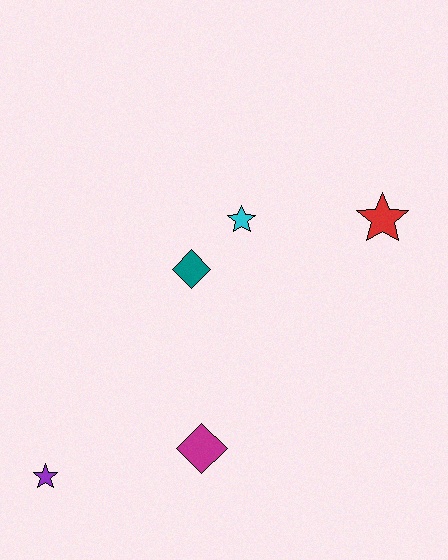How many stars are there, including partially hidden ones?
There are 3 stars.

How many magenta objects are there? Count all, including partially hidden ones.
There is 1 magenta object.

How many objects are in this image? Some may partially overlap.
There are 5 objects.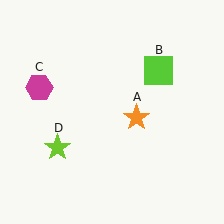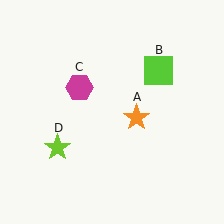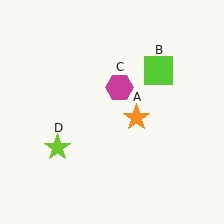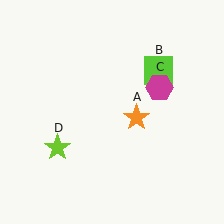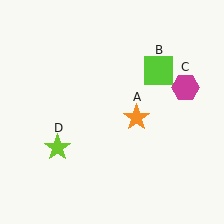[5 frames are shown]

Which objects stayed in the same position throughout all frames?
Orange star (object A) and lime square (object B) and lime star (object D) remained stationary.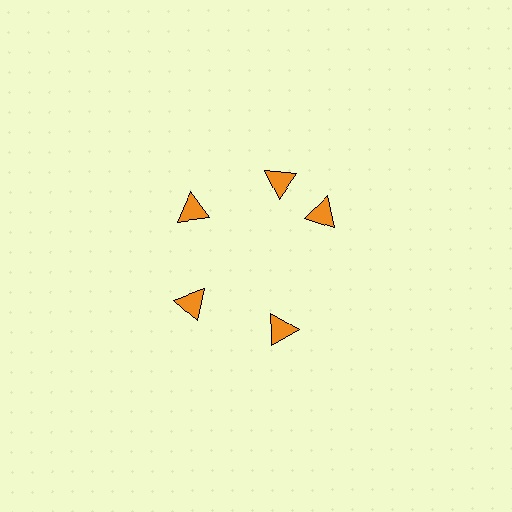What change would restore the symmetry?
The symmetry would be restored by rotating it back into even spacing with its neighbors so that all 5 triangles sit at equal angles and equal distance from the center.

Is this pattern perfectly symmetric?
No. The 5 orange triangles are arranged in a ring, but one element near the 3 o'clock position is rotated out of alignment along the ring, breaking the 5-fold rotational symmetry.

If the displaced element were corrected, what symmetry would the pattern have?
It would have 5-fold rotational symmetry — the pattern would map onto itself every 72 degrees.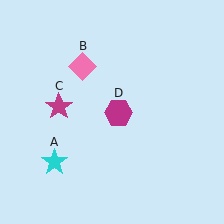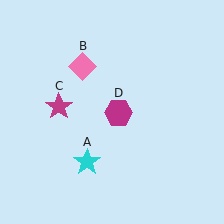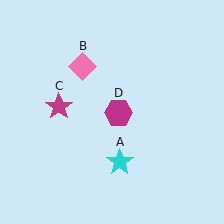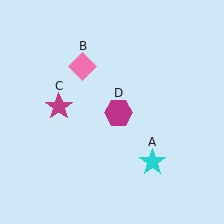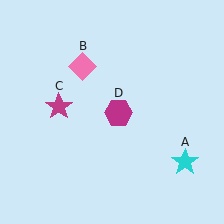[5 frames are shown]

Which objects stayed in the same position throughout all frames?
Pink diamond (object B) and magenta star (object C) and magenta hexagon (object D) remained stationary.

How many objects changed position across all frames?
1 object changed position: cyan star (object A).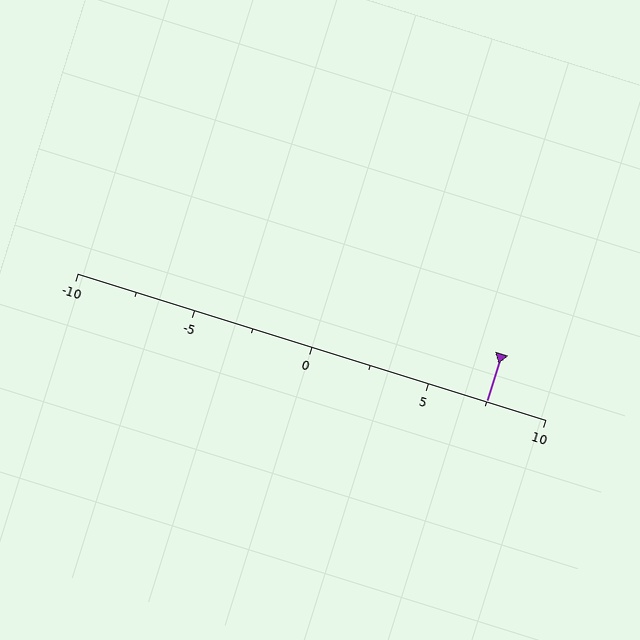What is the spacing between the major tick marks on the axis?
The major ticks are spaced 5 apart.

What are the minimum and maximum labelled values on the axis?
The axis runs from -10 to 10.